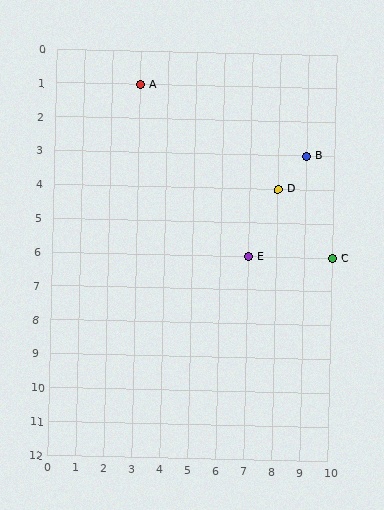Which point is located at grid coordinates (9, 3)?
Point B is at (9, 3).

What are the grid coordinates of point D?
Point D is at grid coordinates (8, 4).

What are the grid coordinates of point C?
Point C is at grid coordinates (10, 6).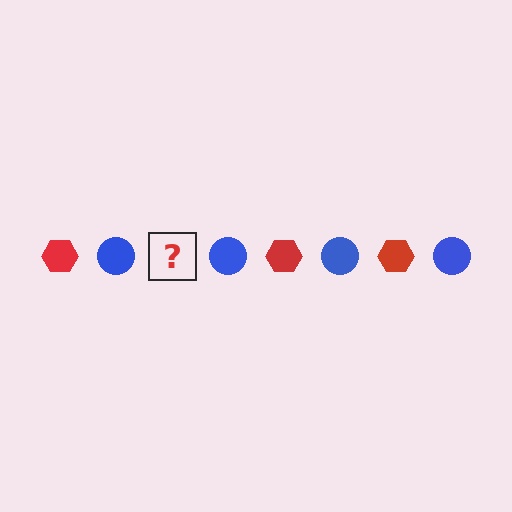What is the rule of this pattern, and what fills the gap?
The rule is that the pattern alternates between red hexagon and blue circle. The gap should be filled with a red hexagon.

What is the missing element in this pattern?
The missing element is a red hexagon.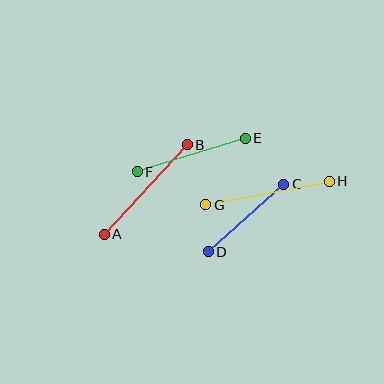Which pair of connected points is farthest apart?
Points G and H are farthest apart.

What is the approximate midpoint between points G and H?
The midpoint is at approximately (268, 193) pixels.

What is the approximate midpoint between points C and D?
The midpoint is at approximately (246, 218) pixels.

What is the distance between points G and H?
The distance is approximately 126 pixels.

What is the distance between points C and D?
The distance is approximately 101 pixels.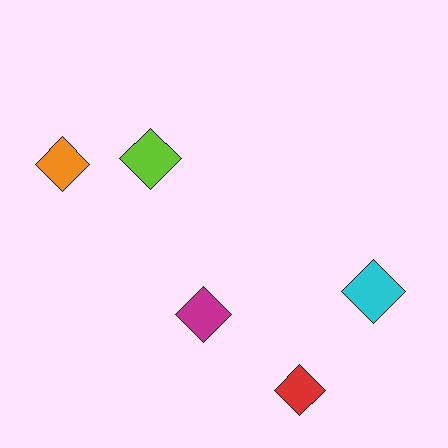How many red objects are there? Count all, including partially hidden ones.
There is 1 red object.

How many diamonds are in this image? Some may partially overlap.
There are 5 diamonds.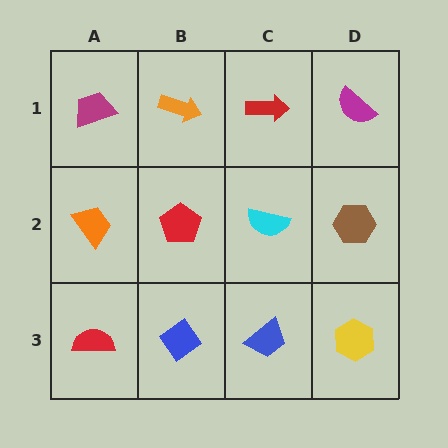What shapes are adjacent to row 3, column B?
A red pentagon (row 2, column B), a red semicircle (row 3, column A), a blue trapezoid (row 3, column C).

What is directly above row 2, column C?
A red arrow.